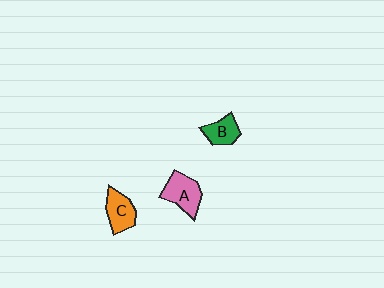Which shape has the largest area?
Shape A (pink).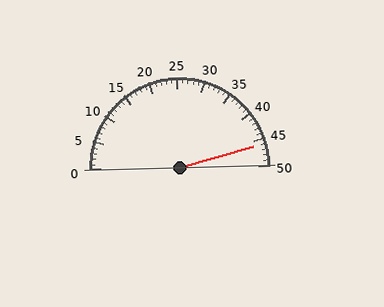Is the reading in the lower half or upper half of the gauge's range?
The reading is in the upper half of the range (0 to 50).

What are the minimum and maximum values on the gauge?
The gauge ranges from 0 to 50.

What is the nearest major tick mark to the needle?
The nearest major tick mark is 45.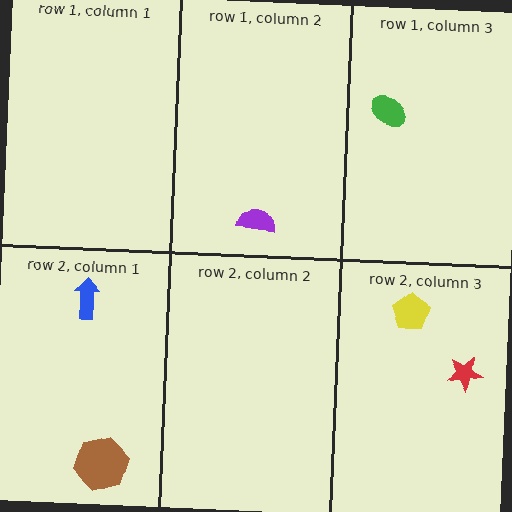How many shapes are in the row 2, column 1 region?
2.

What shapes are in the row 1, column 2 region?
The purple semicircle.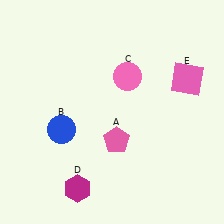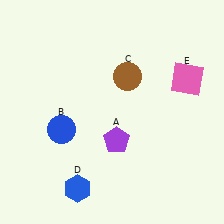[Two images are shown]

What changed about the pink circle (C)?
In Image 1, C is pink. In Image 2, it changed to brown.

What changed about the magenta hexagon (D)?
In Image 1, D is magenta. In Image 2, it changed to blue.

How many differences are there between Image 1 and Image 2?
There are 3 differences between the two images.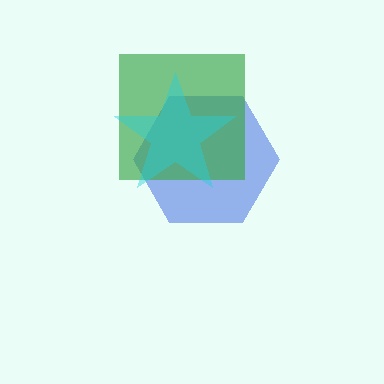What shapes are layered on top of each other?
The layered shapes are: a blue hexagon, a green square, a cyan star.